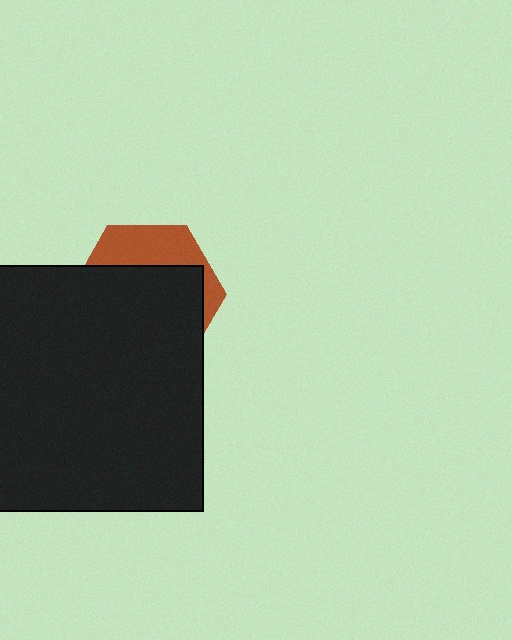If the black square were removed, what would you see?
You would see the complete brown hexagon.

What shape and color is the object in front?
The object in front is a black square.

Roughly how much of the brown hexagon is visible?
A small part of it is visible (roughly 31%).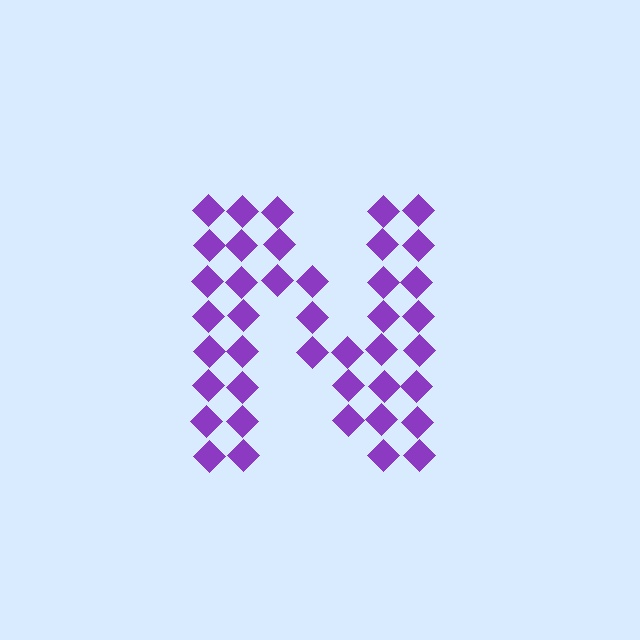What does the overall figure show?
The overall figure shows the letter N.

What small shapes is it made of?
It is made of small diamonds.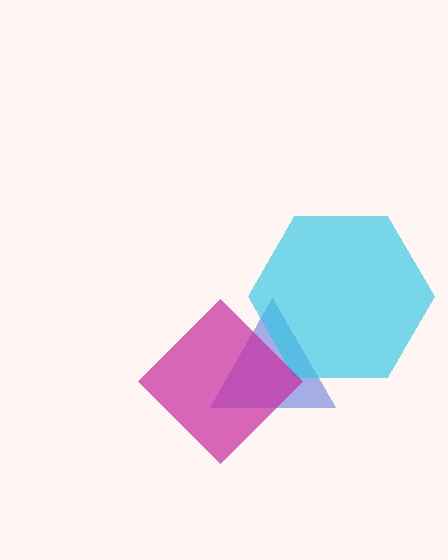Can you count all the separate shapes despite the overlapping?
Yes, there are 3 separate shapes.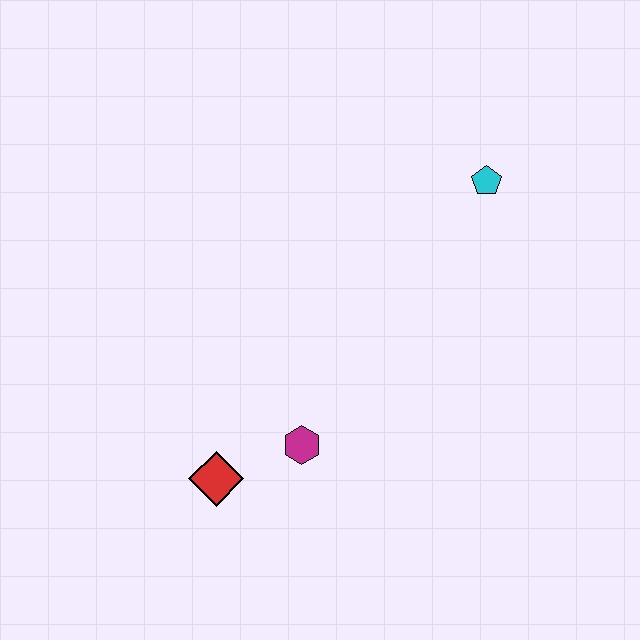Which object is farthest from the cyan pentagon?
The red diamond is farthest from the cyan pentagon.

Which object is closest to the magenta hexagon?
The red diamond is closest to the magenta hexagon.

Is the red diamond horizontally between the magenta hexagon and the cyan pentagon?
No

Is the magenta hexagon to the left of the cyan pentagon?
Yes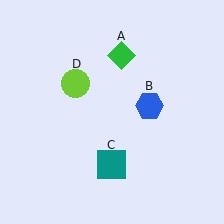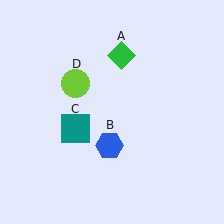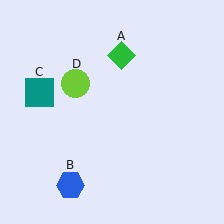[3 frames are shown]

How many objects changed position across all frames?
2 objects changed position: blue hexagon (object B), teal square (object C).